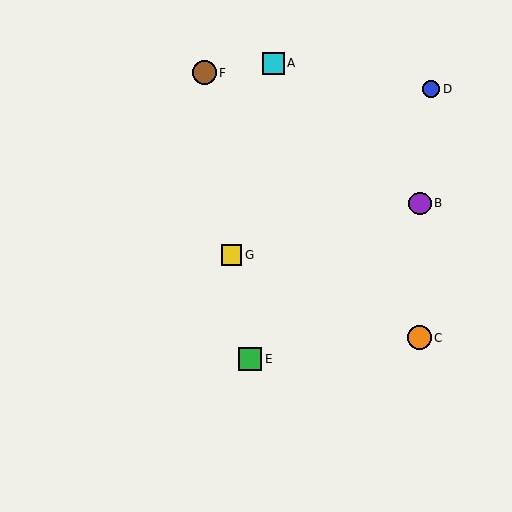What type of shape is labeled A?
Shape A is a cyan square.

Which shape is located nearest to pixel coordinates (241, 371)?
The green square (labeled E) at (250, 359) is nearest to that location.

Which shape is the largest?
The brown circle (labeled F) is the largest.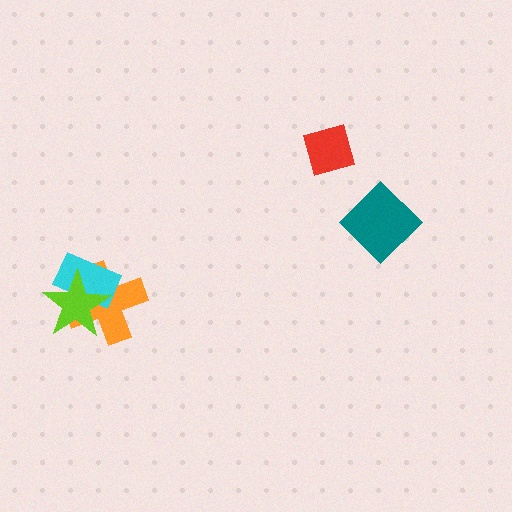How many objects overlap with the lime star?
2 objects overlap with the lime star.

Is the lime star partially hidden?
No, no other shape covers it.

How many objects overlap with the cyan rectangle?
2 objects overlap with the cyan rectangle.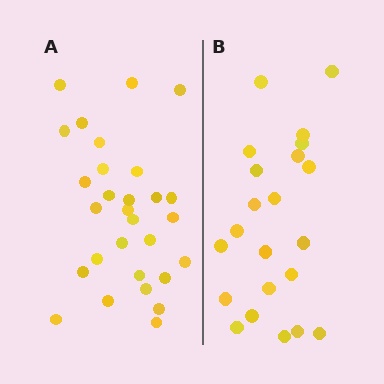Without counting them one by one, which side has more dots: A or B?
Region A (the left region) has more dots.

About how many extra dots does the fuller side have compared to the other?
Region A has roughly 8 or so more dots than region B.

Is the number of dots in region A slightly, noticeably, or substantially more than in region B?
Region A has noticeably more, but not dramatically so. The ratio is roughly 1.3 to 1.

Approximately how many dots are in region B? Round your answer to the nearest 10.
About 20 dots. (The exact count is 22, which rounds to 20.)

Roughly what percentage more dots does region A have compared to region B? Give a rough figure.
About 30% more.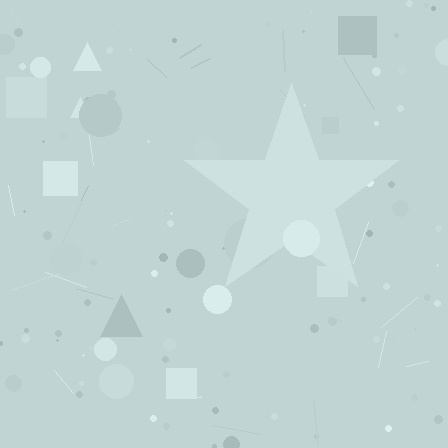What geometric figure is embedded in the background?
A star is embedded in the background.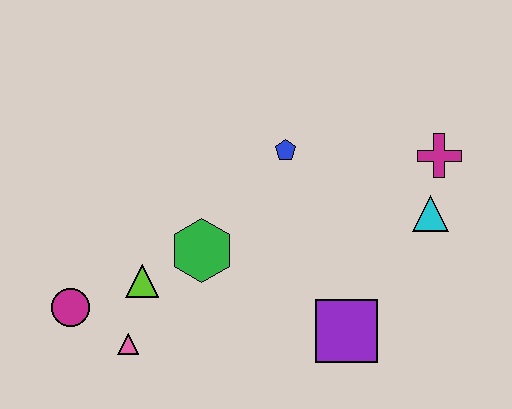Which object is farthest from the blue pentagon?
The magenta circle is farthest from the blue pentagon.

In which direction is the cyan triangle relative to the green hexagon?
The cyan triangle is to the right of the green hexagon.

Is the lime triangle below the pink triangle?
No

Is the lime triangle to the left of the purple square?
Yes